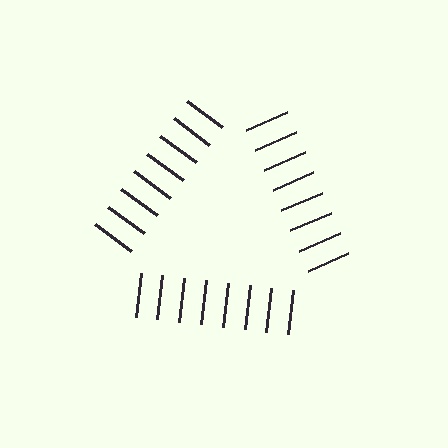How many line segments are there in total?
24 — 8 along each of the 3 edges.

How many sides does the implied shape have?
3 sides — the line-ends trace a triangle.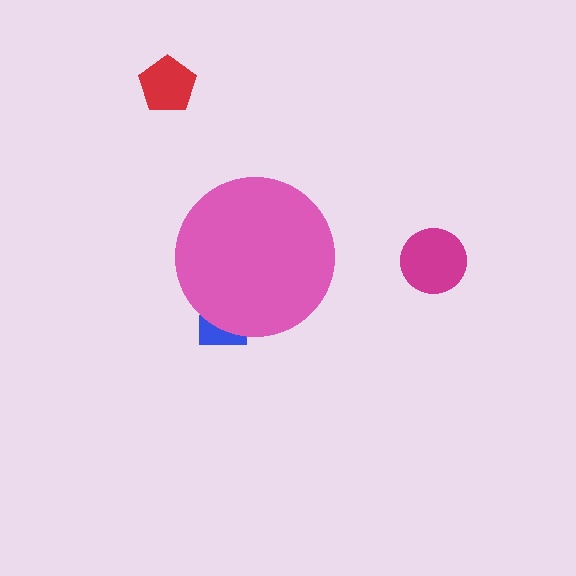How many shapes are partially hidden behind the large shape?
1 shape is partially hidden.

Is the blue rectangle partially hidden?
Yes, the blue rectangle is partially hidden behind the pink circle.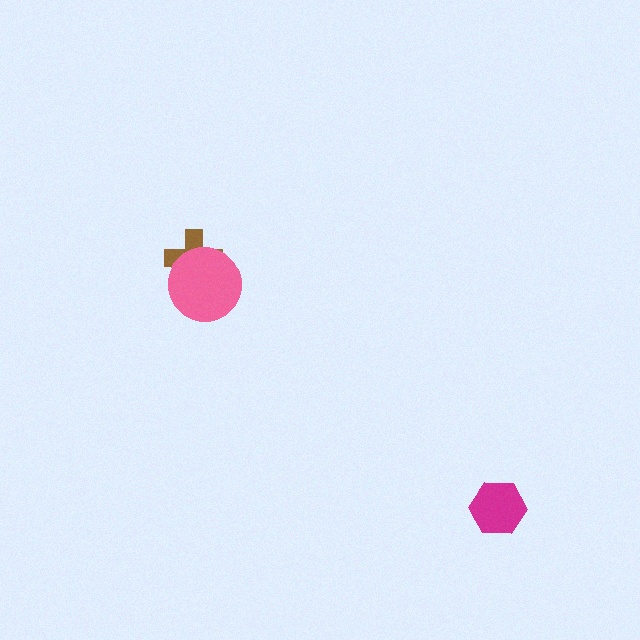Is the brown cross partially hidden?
Yes, it is partially covered by another shape.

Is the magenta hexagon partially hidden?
No, no other shape covers it.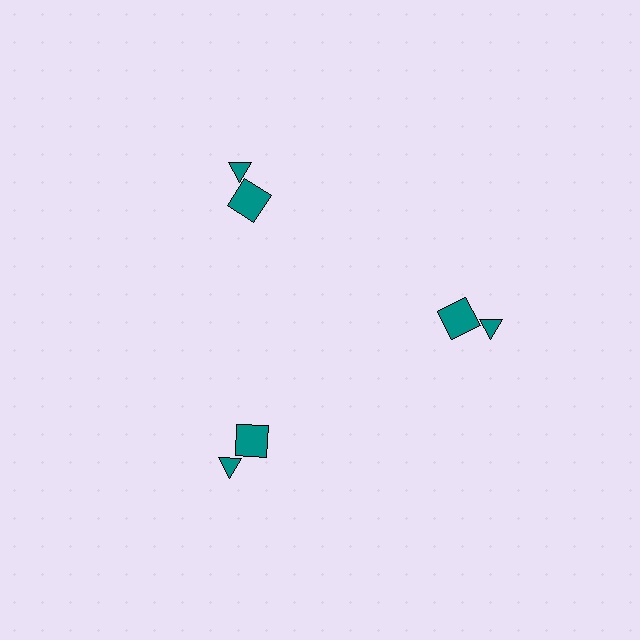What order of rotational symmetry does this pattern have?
This pattern has 3-fold rotational symmetry.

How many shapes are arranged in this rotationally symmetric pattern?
There are 6 shapes, arranged in 3 groups of 2.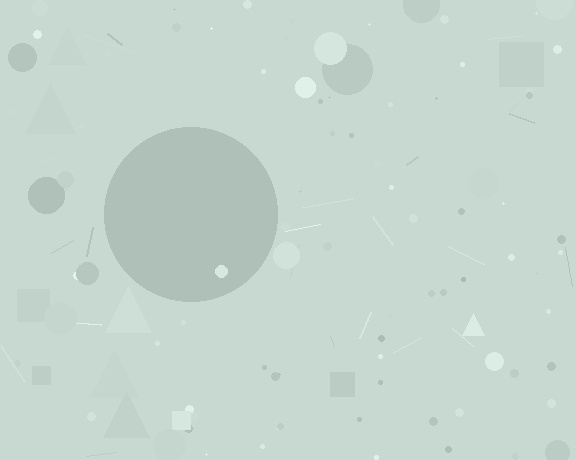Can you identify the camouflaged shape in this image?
The camouflaged shape is a circle.